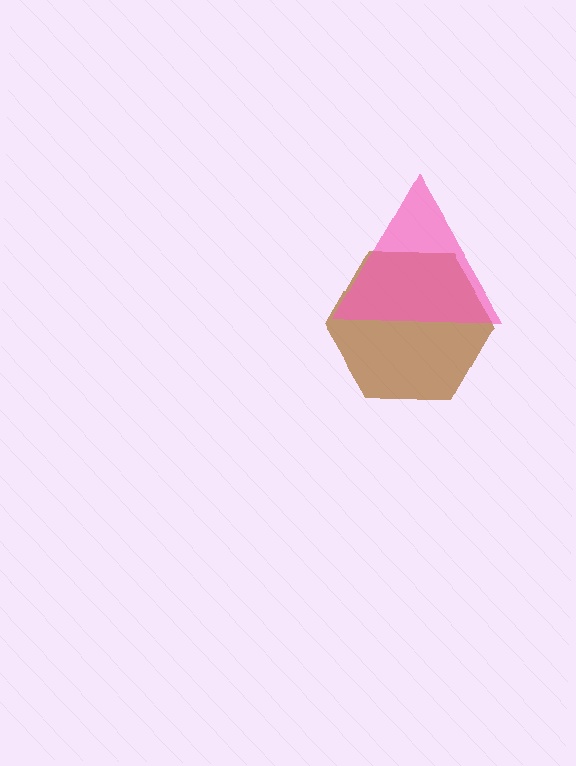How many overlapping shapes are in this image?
There are 2 overlapping shapes in the image.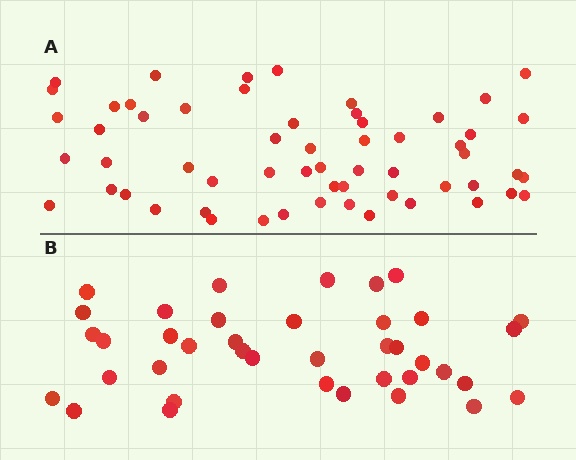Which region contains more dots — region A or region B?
Region A (the top region) has more dots.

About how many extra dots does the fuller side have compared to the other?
Region A has approximately 20 more dots than region B.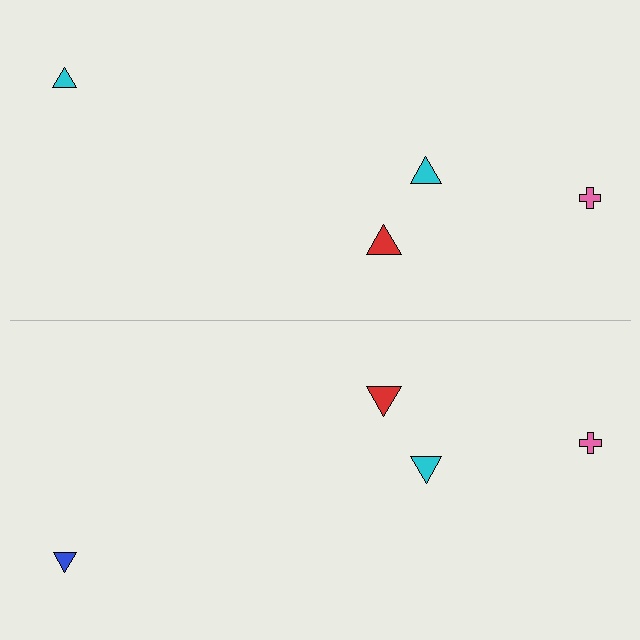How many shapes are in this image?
There are 8 shapes in this image.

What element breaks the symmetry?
The blue triangle on the bottom side breaks the symmetry — its mirror counterpart is cyan.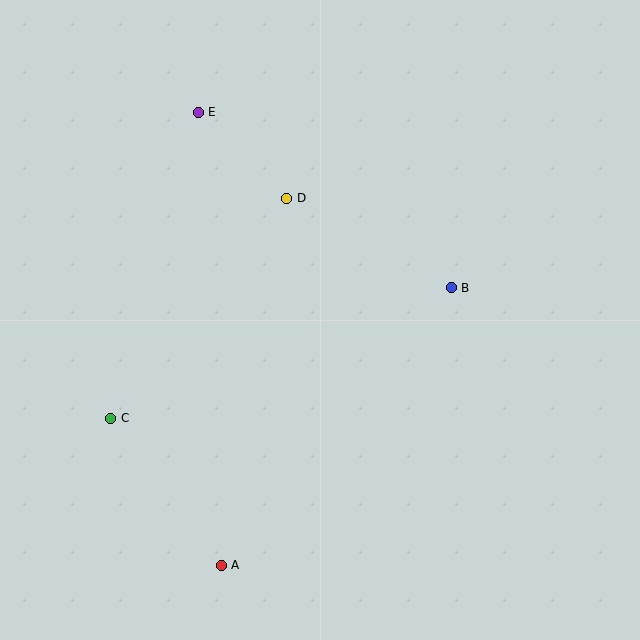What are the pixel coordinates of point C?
Point C is at (111, 418).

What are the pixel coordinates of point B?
Point B is at (451, 288).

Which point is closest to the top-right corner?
Point B is closest to the top-right corner.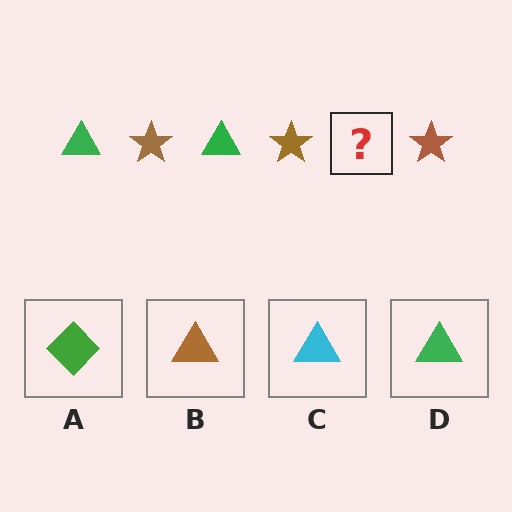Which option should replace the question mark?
Option D.